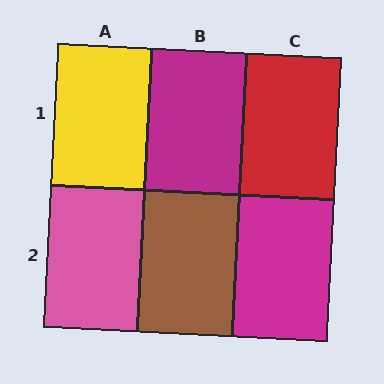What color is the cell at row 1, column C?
Red.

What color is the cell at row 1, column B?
Magenta.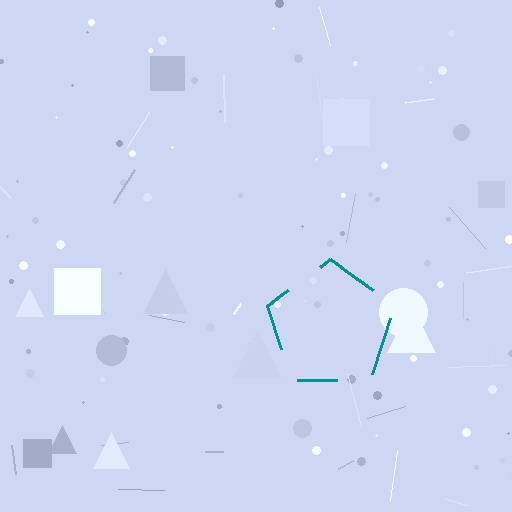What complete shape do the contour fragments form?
The contour fragments form a pentagon.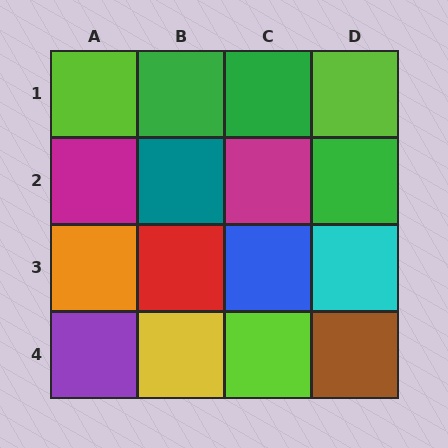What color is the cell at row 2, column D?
Green.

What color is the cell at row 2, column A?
Magenta.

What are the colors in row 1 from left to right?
Lime, green, green, lime.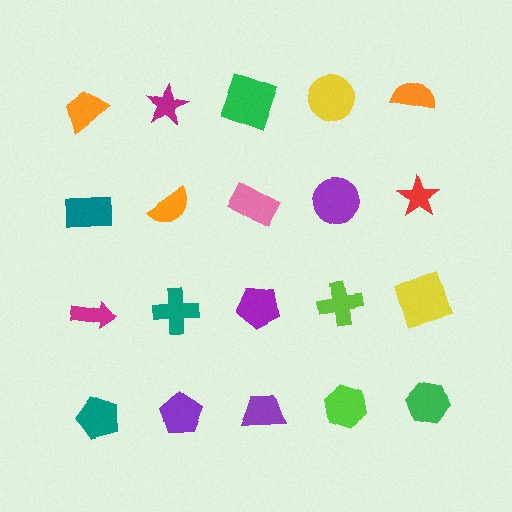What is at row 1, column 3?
A green square.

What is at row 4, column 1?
A teal pentagon.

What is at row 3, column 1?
A magenta arrow.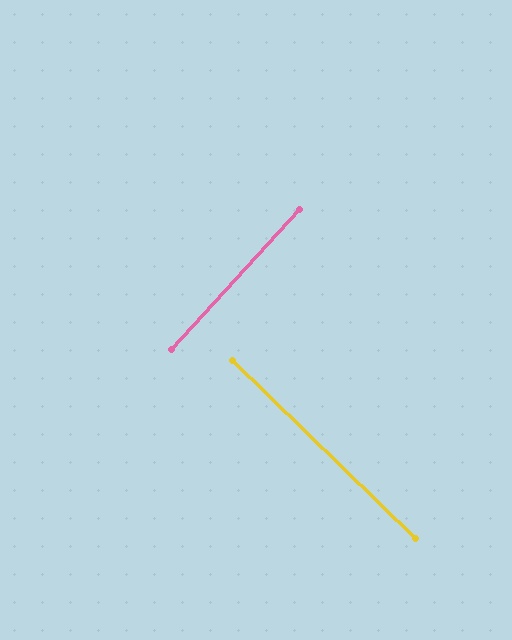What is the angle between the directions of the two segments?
Approximately 88 degrees.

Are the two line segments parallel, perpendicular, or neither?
Perpendicular — they meet at approximately 88°.